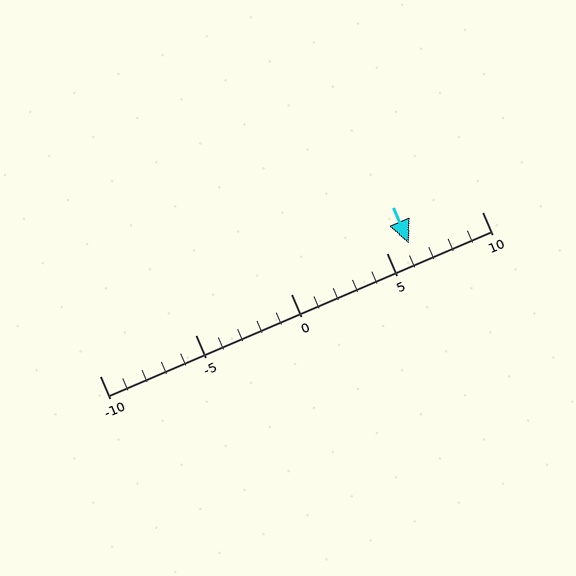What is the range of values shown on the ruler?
The ruler shows values from -10 to 10.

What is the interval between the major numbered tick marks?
The major tick marks are spaced 5 units apart.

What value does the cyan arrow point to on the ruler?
The cyan arrow points to approximately 6.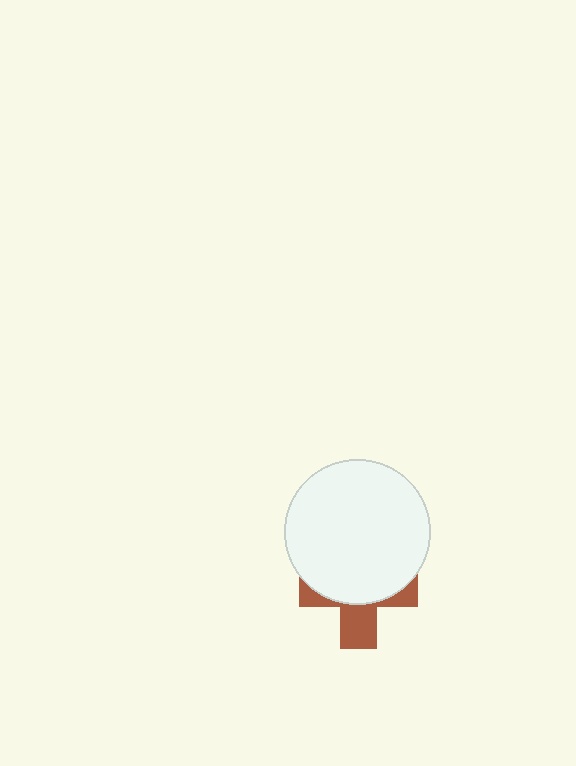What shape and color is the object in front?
The object in front is a white circle.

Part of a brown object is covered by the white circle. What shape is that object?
It is a cross.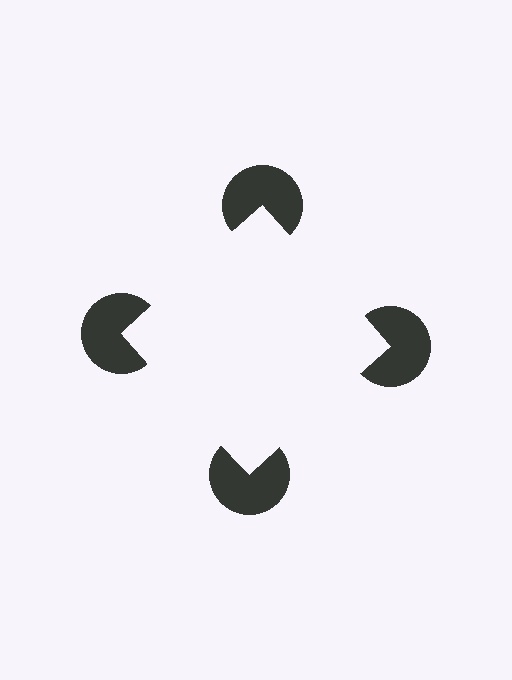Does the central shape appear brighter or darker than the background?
It typically appears slightly brighter than the background, even though no actual brightness change is drawn.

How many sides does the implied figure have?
4 sides.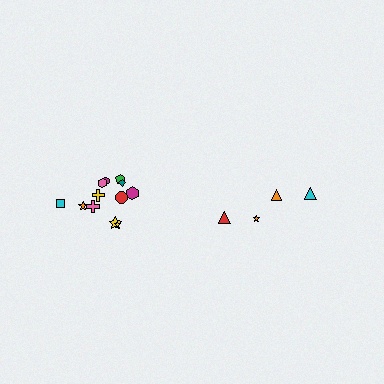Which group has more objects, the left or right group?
The left group.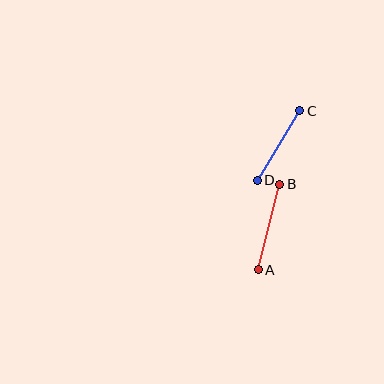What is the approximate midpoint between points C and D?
The midpoint is at approximately (279, 145) pixels.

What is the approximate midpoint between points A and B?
The midpoint is at approximately (269, 227) pixels.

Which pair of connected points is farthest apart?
Points A and B are farthest apart.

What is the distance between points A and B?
The distance is approximately 89 pixels.